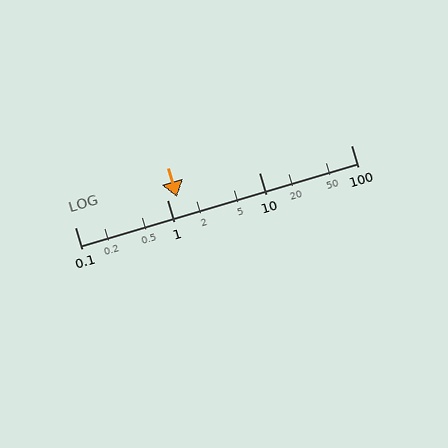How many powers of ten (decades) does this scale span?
The scale spans 3 decades, from 0.1 to 100.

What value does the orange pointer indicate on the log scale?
The pointer indicates approximately 1.3.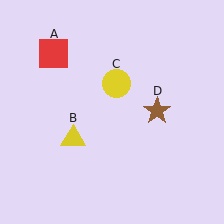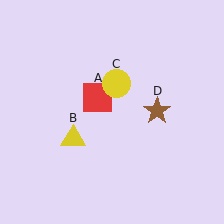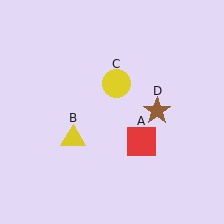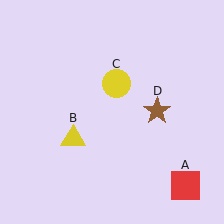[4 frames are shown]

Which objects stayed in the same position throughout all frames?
Yellow triangle (object B) and yellow circle (object C) and brown star (object D) remained stationary.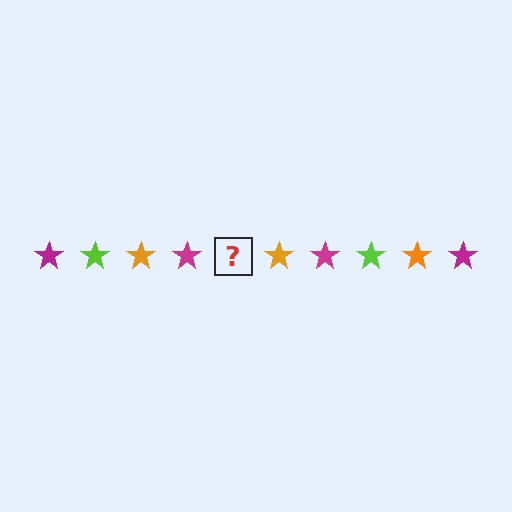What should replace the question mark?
The question mark should be replaced with a lime star.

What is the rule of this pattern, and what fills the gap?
The rule is that the pattern cycles through magenta, lime, orange stars. The gap should be filled with a lime star.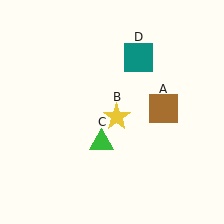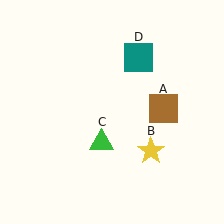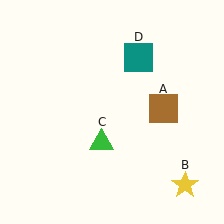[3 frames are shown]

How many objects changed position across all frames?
1 object changed position: yellow star (object B).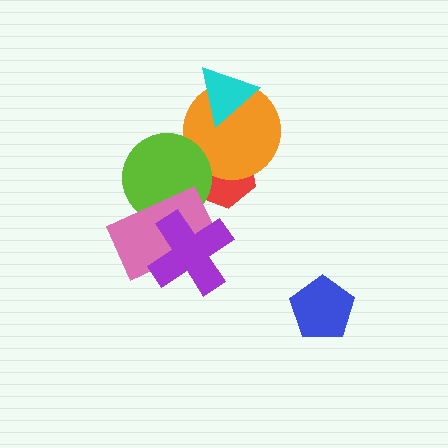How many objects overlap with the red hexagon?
2 objects overlap with the red hexagon.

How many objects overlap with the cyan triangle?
1 object overlaps with the cyan triangle.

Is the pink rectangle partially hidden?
Yes, it is partially covered by another shape.